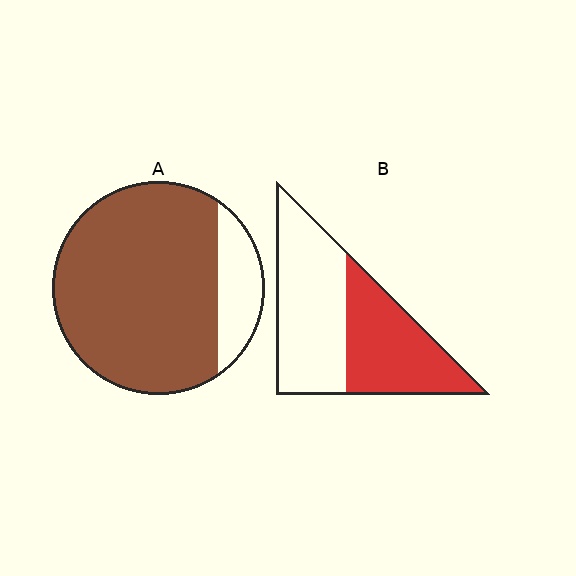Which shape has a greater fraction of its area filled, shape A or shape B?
Shape A.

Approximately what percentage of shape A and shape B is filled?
A is approximately 85% and B is approximately 45%.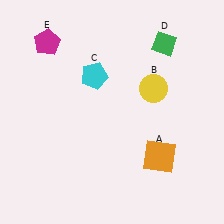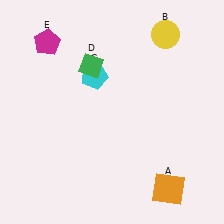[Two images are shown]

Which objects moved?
The objects that moved are: the orange square (A), the yellow circle (B), the green diamond (D).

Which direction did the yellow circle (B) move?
The yellow circle (B) moved up.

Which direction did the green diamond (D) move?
The green diamond (D) moved left.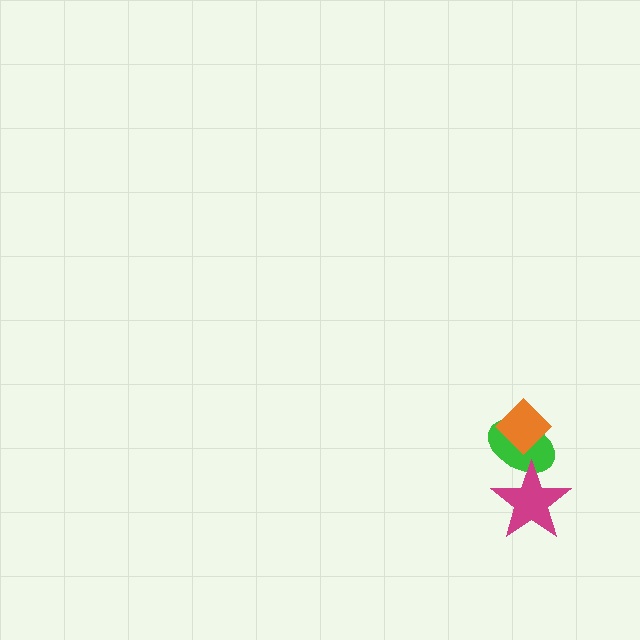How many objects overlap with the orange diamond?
1 object overlaps with the orange diamond.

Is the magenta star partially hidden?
No, no other shape covers it.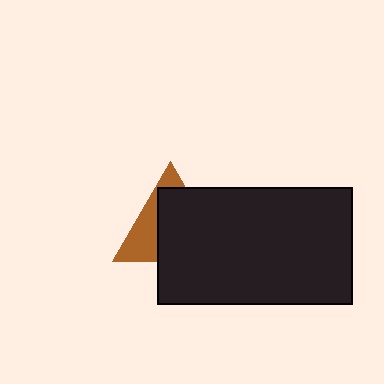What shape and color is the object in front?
The object in front is a black rectangle.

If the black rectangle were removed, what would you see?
You would see the complete brown triangle.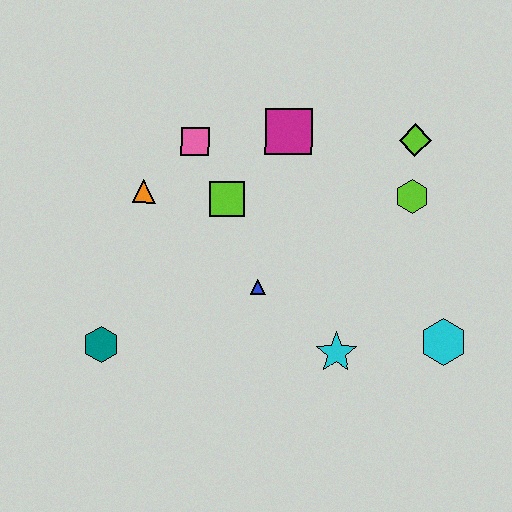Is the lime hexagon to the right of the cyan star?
Yes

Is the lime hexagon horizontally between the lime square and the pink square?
No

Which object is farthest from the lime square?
The cyan hexagon is farthest from the lime square.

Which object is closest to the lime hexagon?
The lime diamond is closest to the lime hexagon.